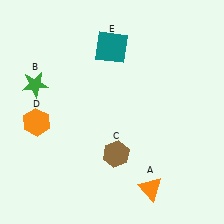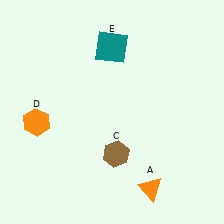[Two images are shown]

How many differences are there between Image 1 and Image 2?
There is 1 difference between the two images.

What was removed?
The green star (B) was removed in Image 2.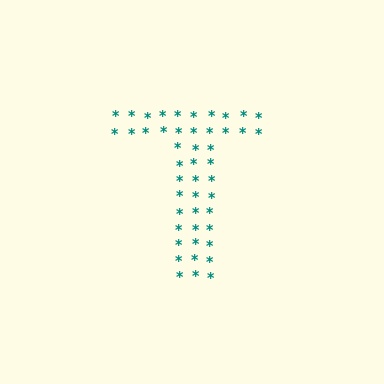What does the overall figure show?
The overall figure shows the letter T.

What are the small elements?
The small elements are asterisks.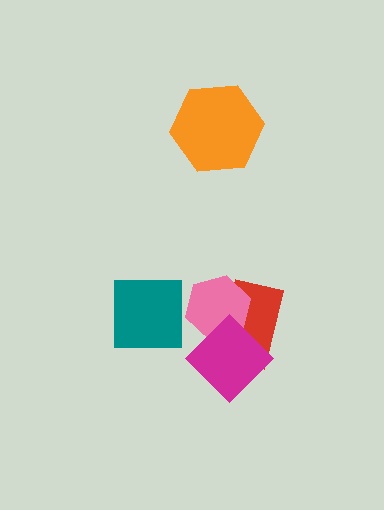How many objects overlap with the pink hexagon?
2 objects overlap with the pink hexagon.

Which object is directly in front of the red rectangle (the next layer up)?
The pink hexagon is directly in front of the red rectangle.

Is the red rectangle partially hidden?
Yes, it is partially covered by another shape.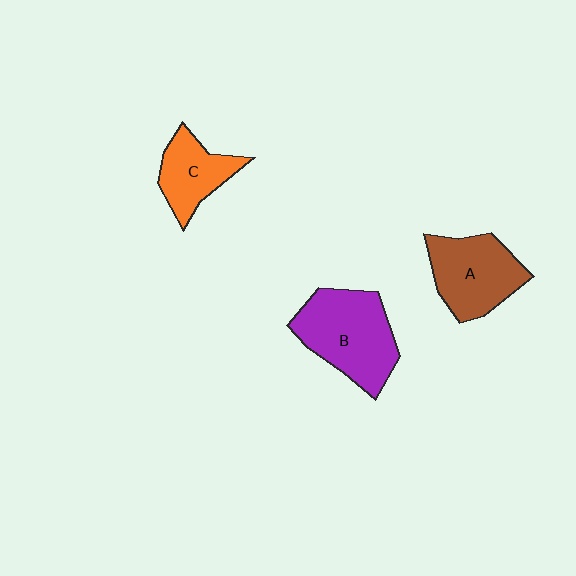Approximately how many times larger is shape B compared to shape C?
Approximately 1.7 times.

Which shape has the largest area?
Shape B (purple).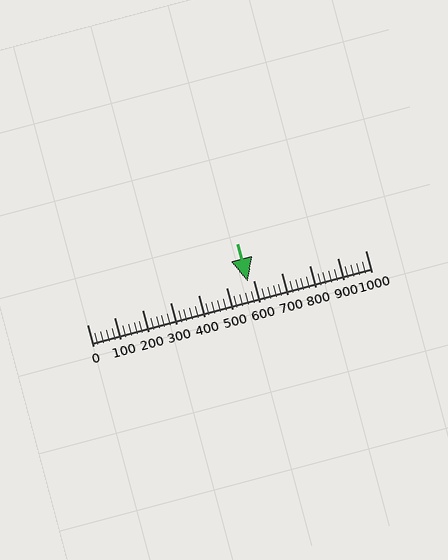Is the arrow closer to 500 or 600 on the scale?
The arrow is closer to 600.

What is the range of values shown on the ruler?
The ruler shows values from 0 to 1000.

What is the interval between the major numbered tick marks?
The major tick marks are spaced 100 units apart.